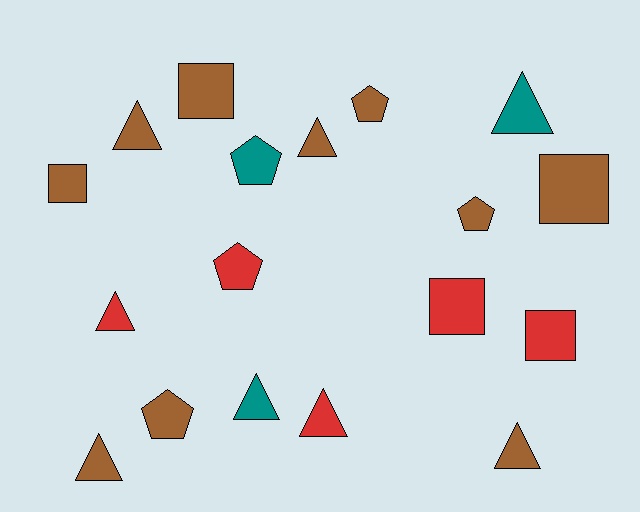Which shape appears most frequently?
Triangle, with 8 objects.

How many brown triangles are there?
There are 4 brown triangles.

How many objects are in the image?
There are 18 objects.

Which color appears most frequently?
Brown, with 10 objects.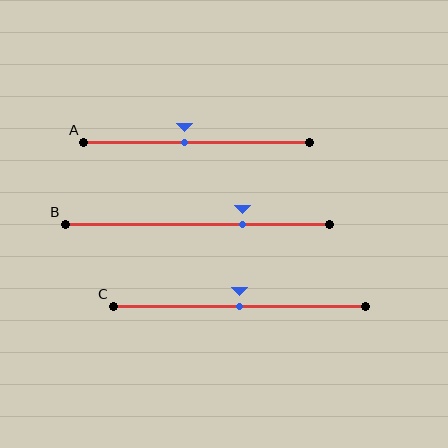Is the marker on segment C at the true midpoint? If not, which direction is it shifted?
Yes, the marker on segment C is at the true midpoint.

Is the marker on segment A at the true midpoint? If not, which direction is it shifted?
No, the marker on segment A is shifted to the left by about 5% of the segment length.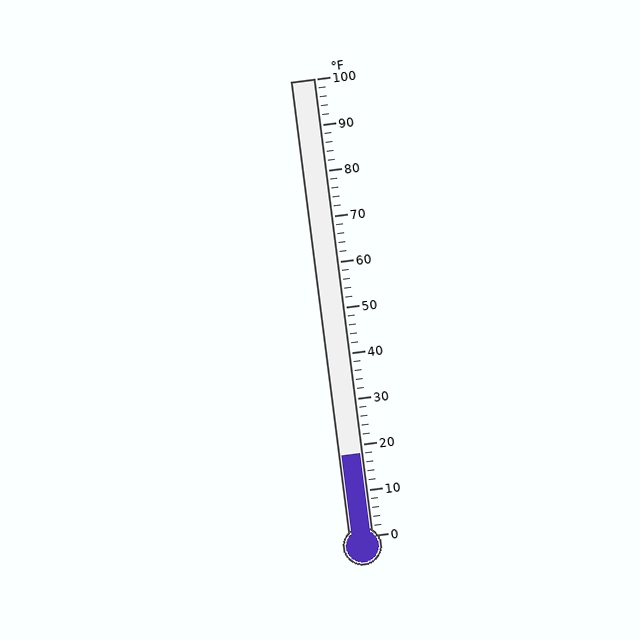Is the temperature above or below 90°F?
The temperature is below 90°F.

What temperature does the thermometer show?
The thermometer shows approximately 18°F.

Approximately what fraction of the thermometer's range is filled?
The thermometer is filled to approximately 20% of its range.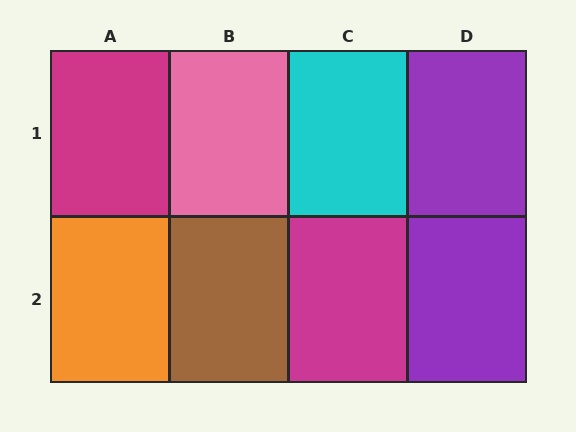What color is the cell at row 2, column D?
Purple.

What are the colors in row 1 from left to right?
Magenta, pink, cyan, purple.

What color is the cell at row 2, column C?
Magenta.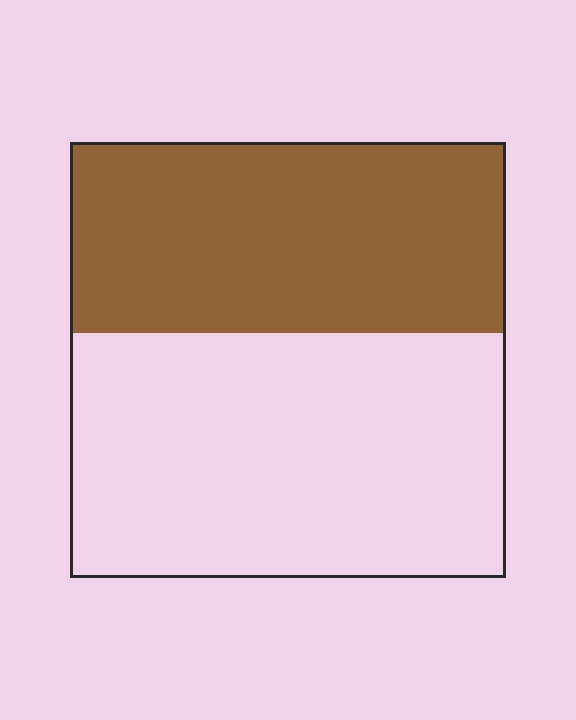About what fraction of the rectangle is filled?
About two fifths (2/5).